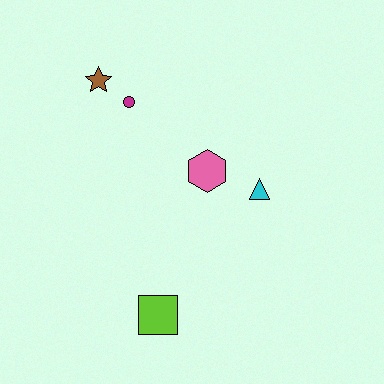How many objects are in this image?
There are 5 objects.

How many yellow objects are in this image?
There are no yellow objects.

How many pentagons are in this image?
There are no pentagons.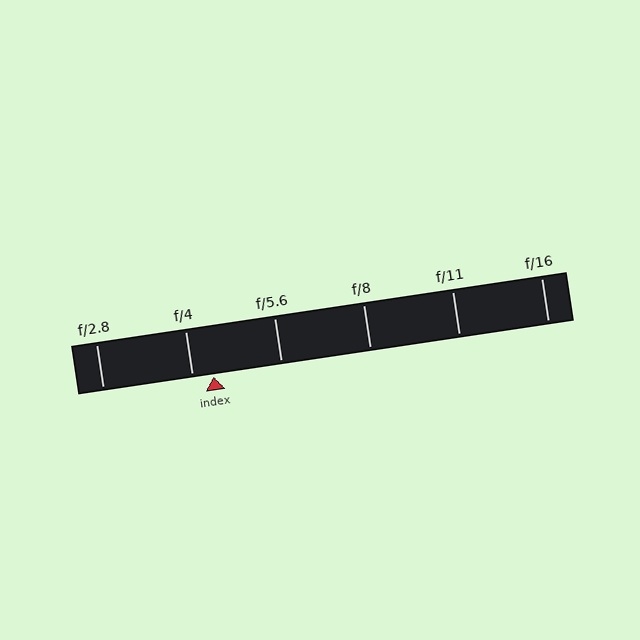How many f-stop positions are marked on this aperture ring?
There are 6 f-stop positions marked.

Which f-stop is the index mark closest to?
The index mark is closest to f/4.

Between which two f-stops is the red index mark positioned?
The index mark is between f/4 and f/5.6.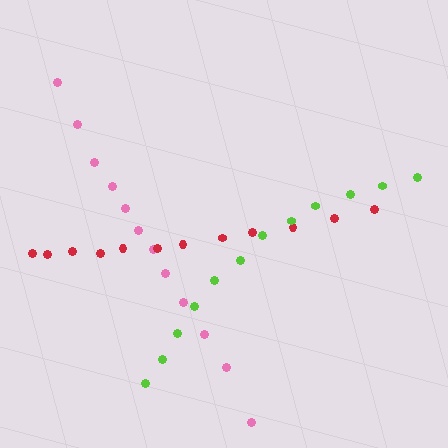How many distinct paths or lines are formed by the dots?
There are 3 distinct paths.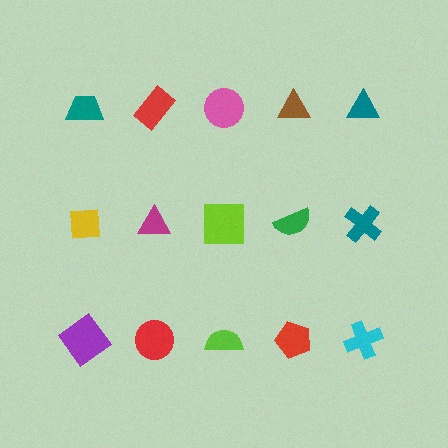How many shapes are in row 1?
5 shapes.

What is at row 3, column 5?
A cyan cross.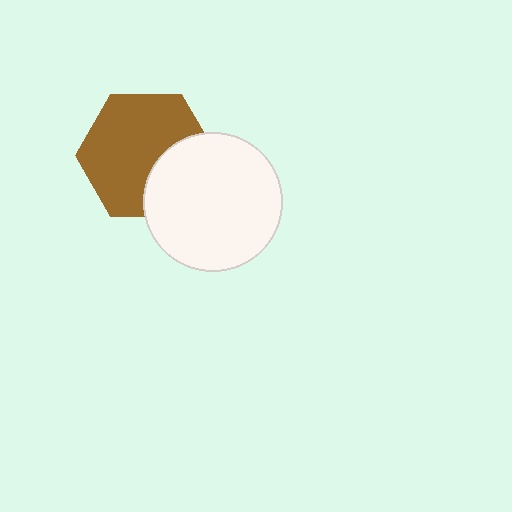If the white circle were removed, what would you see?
You would see the complete brown hexagon.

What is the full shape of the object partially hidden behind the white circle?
The partially hidden object is a brown hexagon.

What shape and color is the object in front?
The object in front is a white circle.